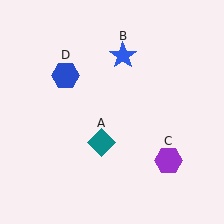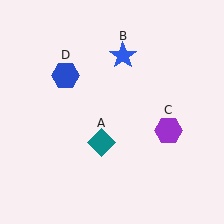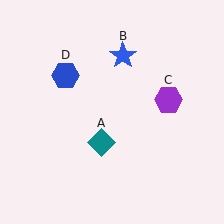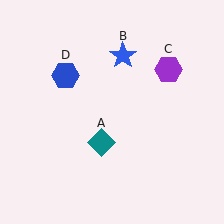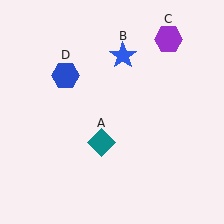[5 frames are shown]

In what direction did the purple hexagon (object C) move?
The purple hexagon (object C) moved up.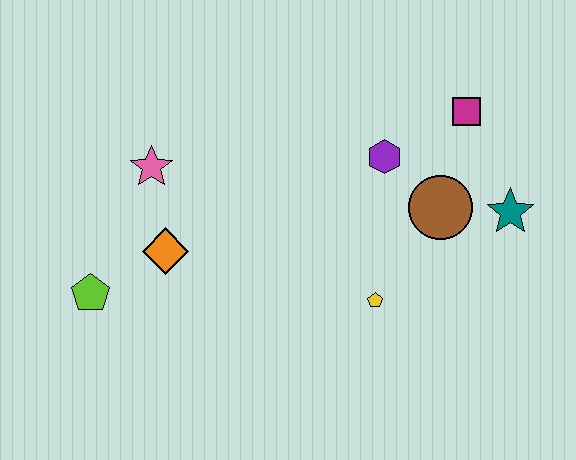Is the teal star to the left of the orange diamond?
No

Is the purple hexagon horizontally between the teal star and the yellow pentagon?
Yes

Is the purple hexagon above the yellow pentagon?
Yes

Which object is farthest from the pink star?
The teal star is farthest from the pink star.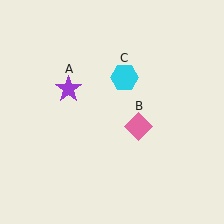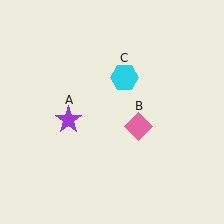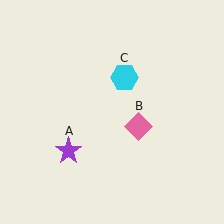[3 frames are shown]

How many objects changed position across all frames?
1 object changed position: purple star (object A).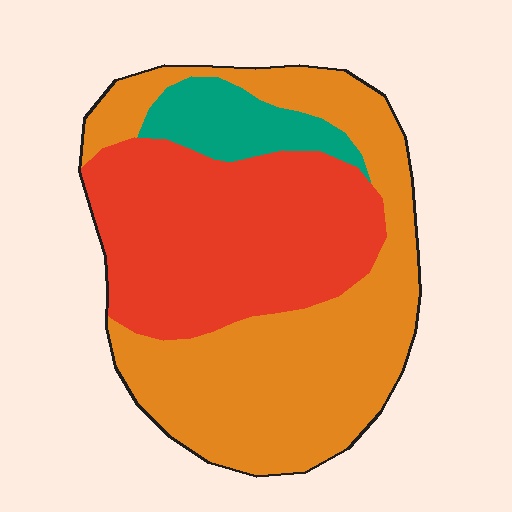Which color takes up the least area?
Teal, at roughly 10%.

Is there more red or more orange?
Orange.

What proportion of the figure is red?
Red takes up about two fifths (2/5) of the figure.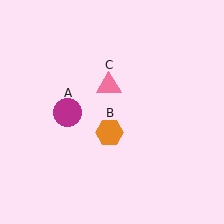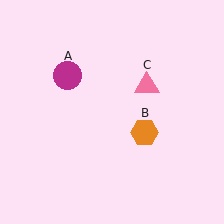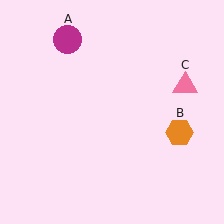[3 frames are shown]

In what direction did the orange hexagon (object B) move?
The orange hexagon (object B) moved right.